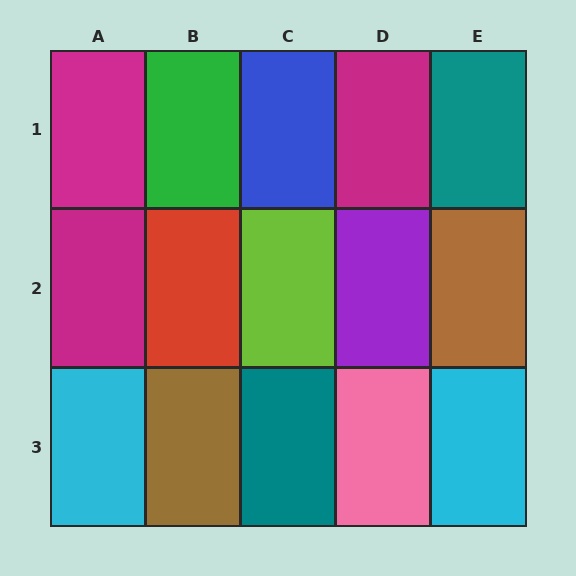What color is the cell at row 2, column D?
Purple.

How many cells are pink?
1 cell is pink.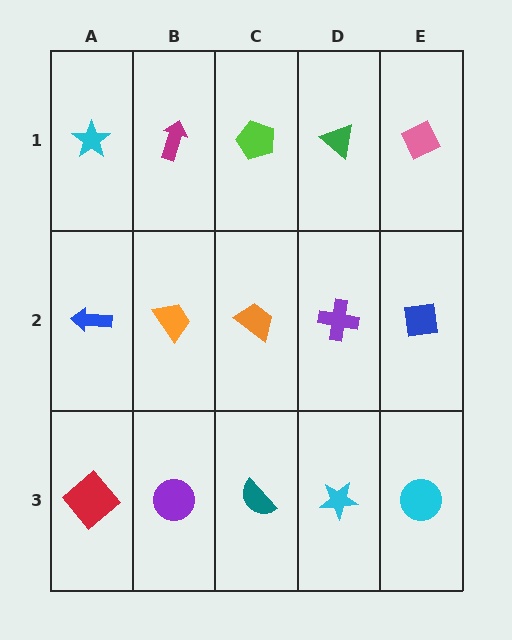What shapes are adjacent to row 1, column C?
An orange trapezoid (row 2, column C), a magenta arrow (row 1, column B), a green triangle (row 1, column D).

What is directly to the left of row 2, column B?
A blue arrow.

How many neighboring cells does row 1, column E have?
2.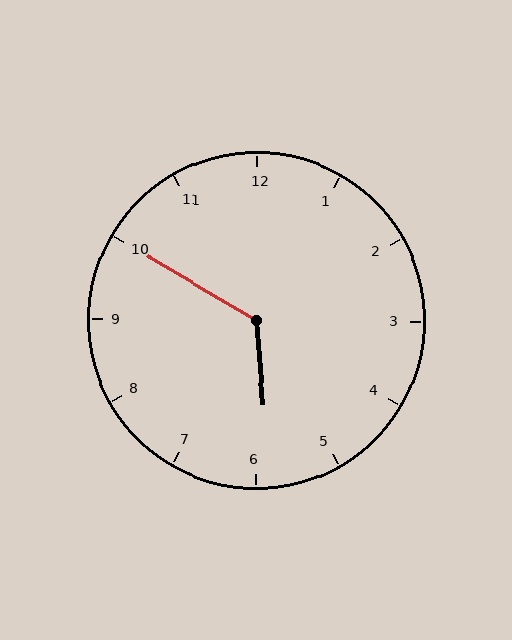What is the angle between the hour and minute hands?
Approximately 125 degrees.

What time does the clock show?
5:50.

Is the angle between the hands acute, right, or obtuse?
It is obtuse.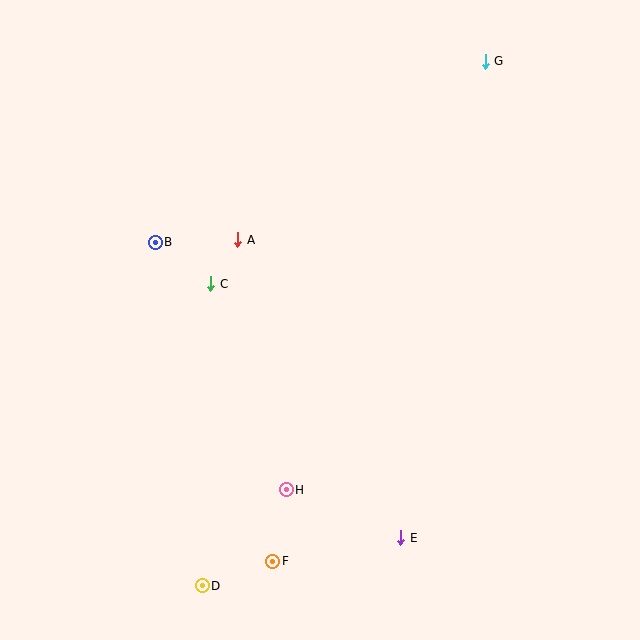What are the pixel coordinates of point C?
Point C is at (211, 284).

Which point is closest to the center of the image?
Point A at (238, 240) is closest to the center.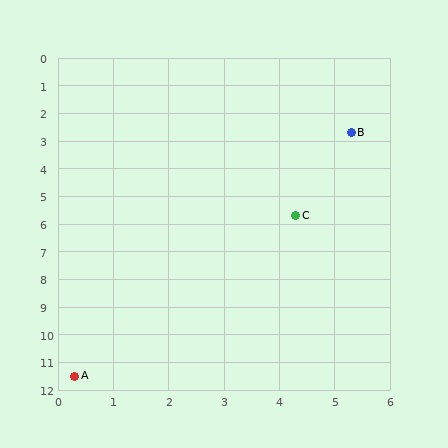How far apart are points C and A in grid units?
Points C and A are about 7.0 grid units apart.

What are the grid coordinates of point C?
Point C is at approximately (4.3, 5.7).